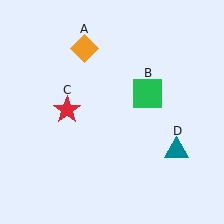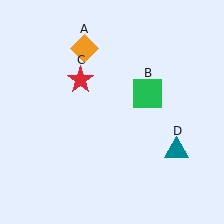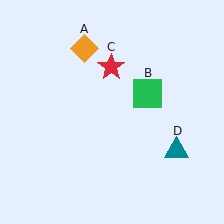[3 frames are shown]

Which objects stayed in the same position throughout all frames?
Orange diamond (object A) and green square (object B) and teal triangle (object D) remained stationary.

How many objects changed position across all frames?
1 object changed position: red star (object C).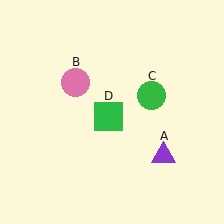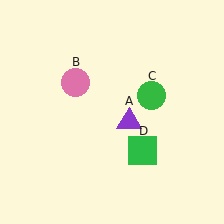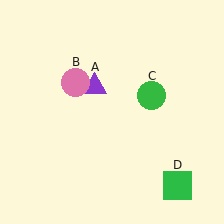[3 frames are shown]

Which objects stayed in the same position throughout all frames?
Pink circle (object B) and green circle (object C) remained stationary.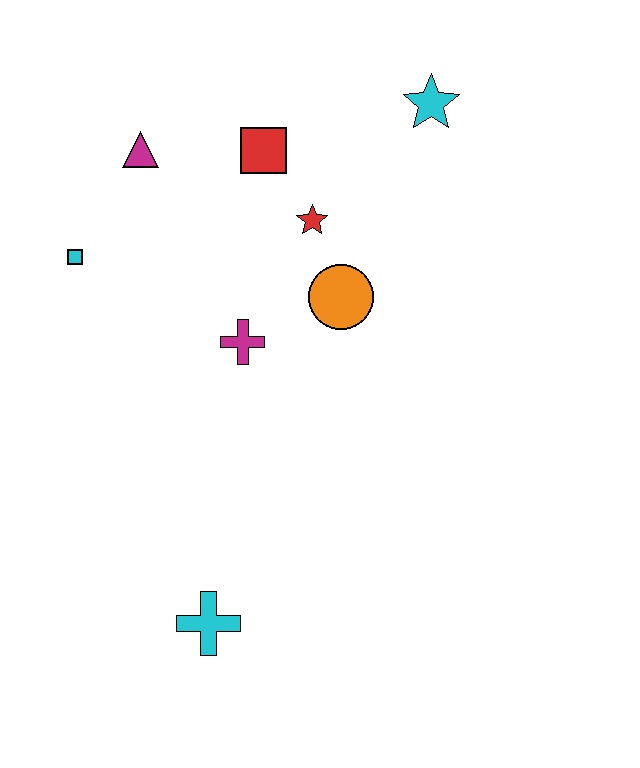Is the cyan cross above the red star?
No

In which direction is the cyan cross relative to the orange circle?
The cyan cross is below the orange circle.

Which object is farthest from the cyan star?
The cyan cross is farthest from the cyan star.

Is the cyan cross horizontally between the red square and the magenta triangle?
Yes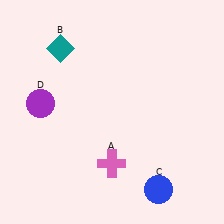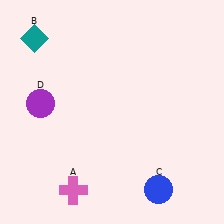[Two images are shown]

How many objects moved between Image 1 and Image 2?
2 objects moved between the two images.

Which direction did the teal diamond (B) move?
The teal diamond (B) moved left.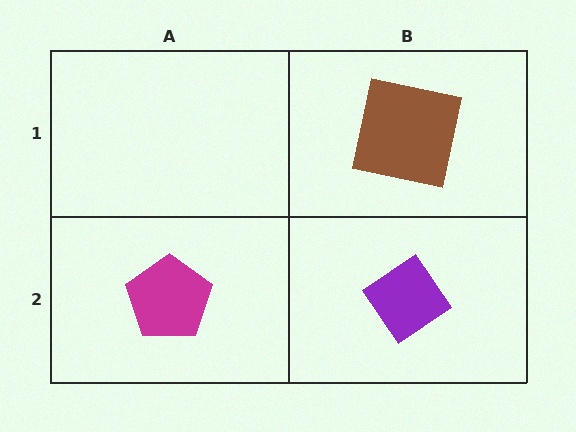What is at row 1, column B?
A brown square.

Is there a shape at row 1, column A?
No, that cell is empty.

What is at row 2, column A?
A magenta pentagon.